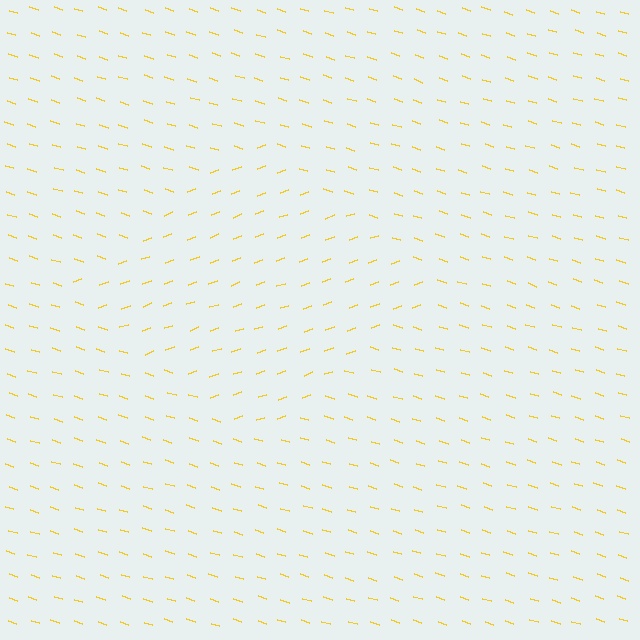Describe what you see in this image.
The image is filled with small yellow line segments. A diamond region in the image has lines oriented differently from the surrounding lines, creating a visible texture boundary.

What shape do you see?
I see a diamond.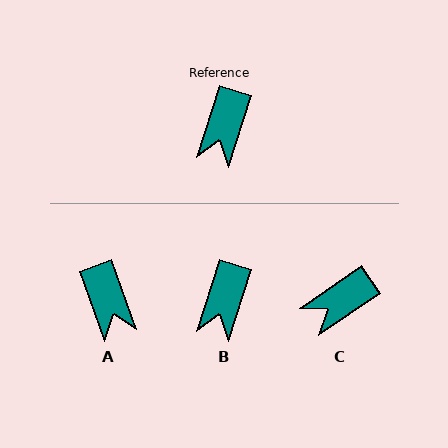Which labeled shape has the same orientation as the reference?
B.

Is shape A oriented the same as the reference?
No, it is off by about 37 degrees.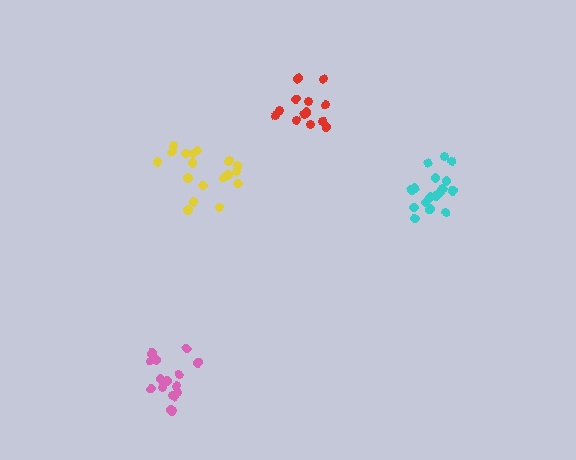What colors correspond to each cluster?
The clusters are colored: pink, yellow, cyan, red.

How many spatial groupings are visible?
There are 4 spatial groupings.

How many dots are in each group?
Group 1: 16 dots, Group 2: 19 dots, Group 3: 17 dots, Group 4: 13 dots (65 total).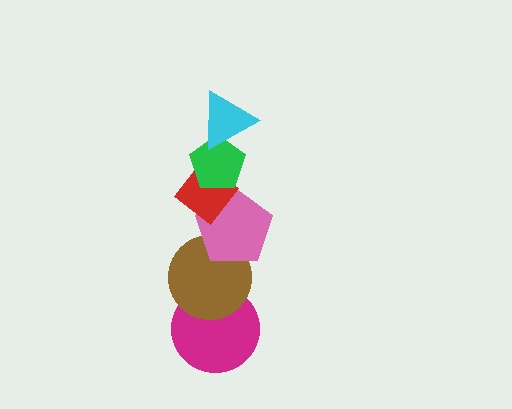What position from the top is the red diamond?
The red diamond is 3rd from the top.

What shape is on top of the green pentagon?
The cyan triangle is on top of the green pentagon.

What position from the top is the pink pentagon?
The pink pentagon is 4th from the top.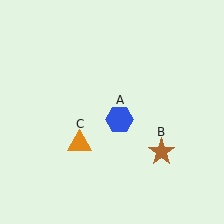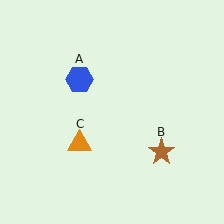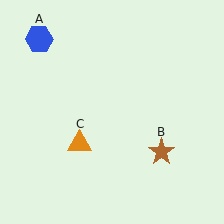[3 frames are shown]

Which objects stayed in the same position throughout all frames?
Brown star (object B) and orange triangle (object C) remained stationary.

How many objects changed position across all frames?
1 object changed position: blue hexagon (object A).